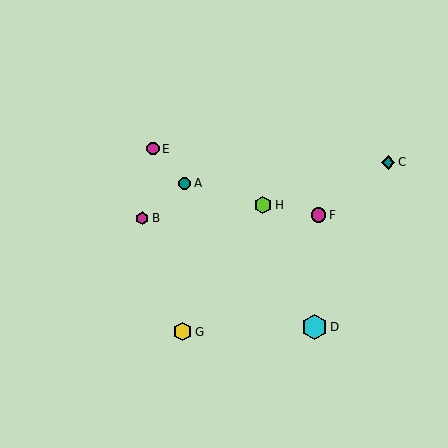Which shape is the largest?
The cyan hexagon (labeled D) is the largest.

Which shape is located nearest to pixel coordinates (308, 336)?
The cyan hexagon (labeled D) at (315, 327) is nearest to that location.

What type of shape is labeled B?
Shape B is a magenta hexagon.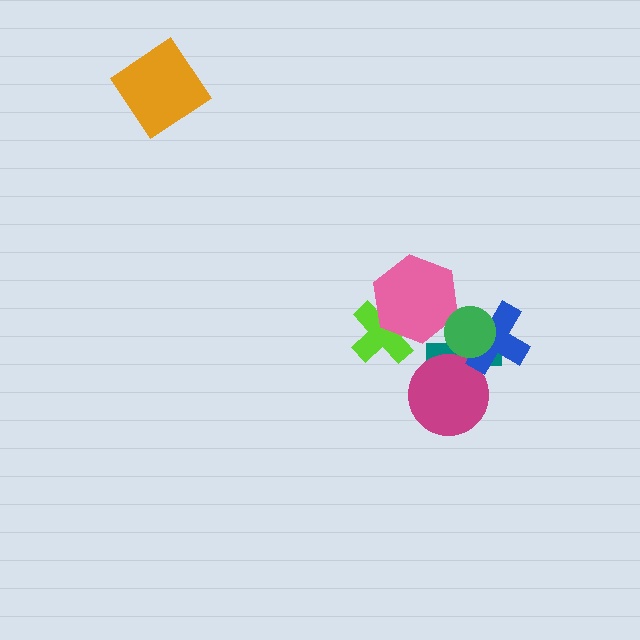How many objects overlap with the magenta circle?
1 object overlaps with the magenta circle.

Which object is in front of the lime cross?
The pink hexagon is in front of the lime cross.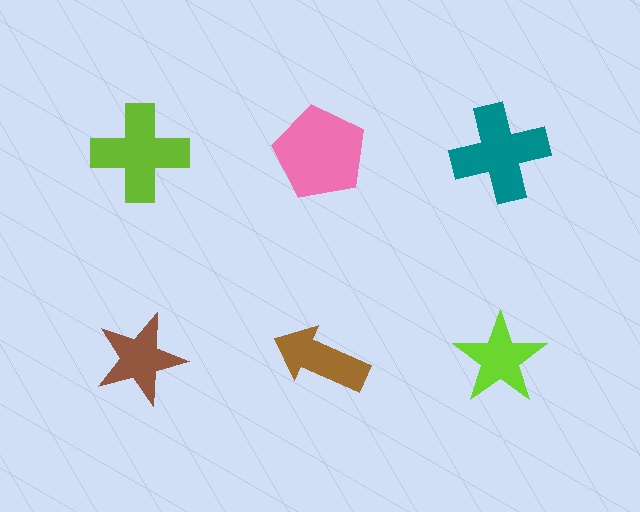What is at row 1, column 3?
A teal cross.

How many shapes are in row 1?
3 shapes.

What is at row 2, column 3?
A lime star.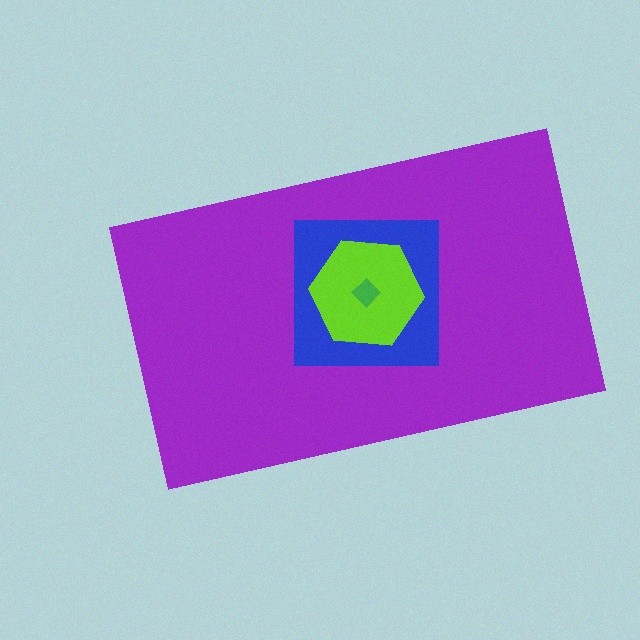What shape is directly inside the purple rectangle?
The blue square.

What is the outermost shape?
The purple rectangle.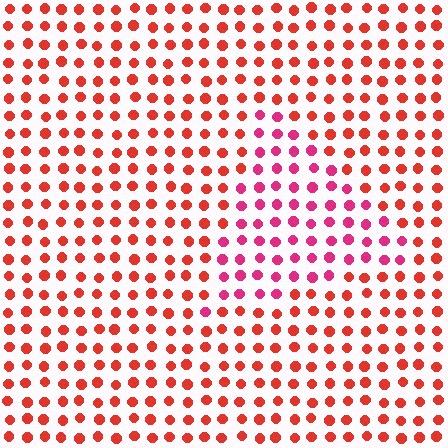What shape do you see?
I see a triangle.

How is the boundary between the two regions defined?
The boundary is defined purely by a slight shift in hue (about 32 degrees). Spacing, size, and orientation are identical on both sides.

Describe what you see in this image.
The image is filled with small red elements in a uniform arrangement. A triangle-shaped region is visible where the elements are tinted to a slightly different hue, forming a subtle color boundary.